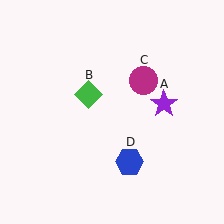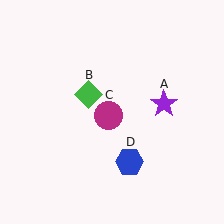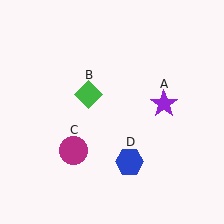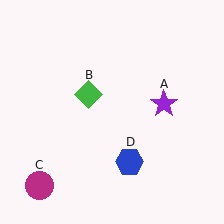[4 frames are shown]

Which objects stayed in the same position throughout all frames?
Purple star (object A) and green diamond (object B) and blue hexagon (object D) remained stationary.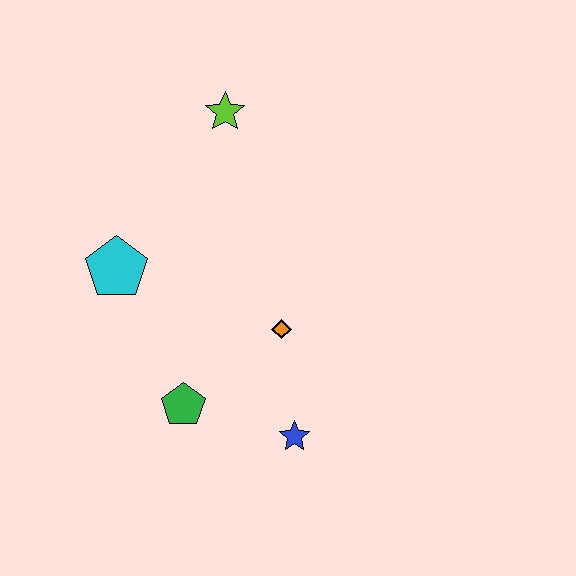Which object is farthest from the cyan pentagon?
The blue star is farthest from the cyan pentagon.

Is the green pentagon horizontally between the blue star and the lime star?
No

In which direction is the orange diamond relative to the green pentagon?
The orange diamond is to the right of the green pentagon.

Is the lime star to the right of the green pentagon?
Yes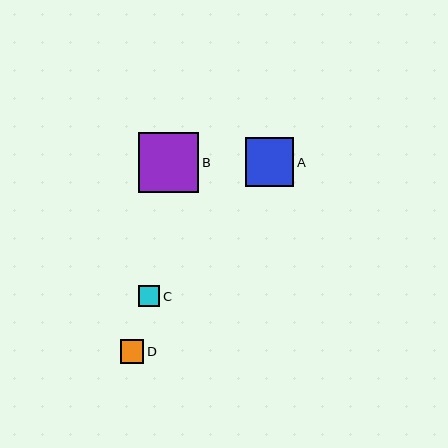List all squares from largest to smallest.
From largest to smallest: B, A, D, C.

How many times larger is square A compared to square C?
Square A is approximately 2.3 times the size of square C.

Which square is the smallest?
Square C is the smallest with a size of approximately 22 pixels.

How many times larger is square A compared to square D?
Square A is approximately 2.1 times the size of square D.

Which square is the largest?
Square B is the largest with a size of approximately 60 pixels.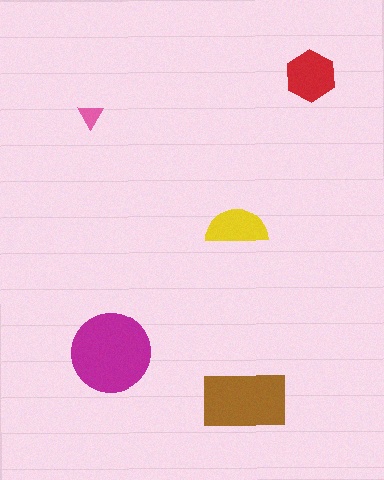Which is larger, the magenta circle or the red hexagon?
The magenta circle.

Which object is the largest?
The magenta circle.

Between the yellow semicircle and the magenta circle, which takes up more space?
The magenta circle.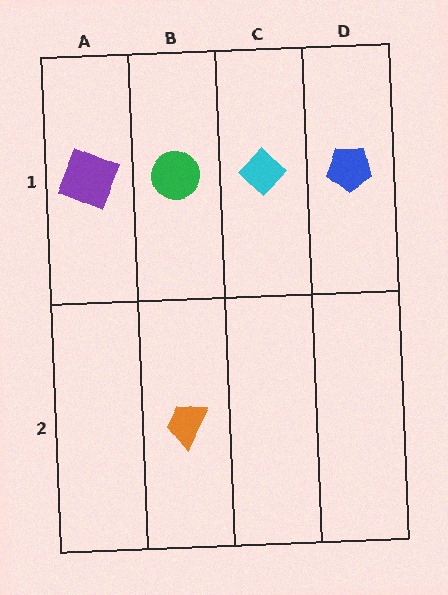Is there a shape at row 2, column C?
No, that cell is empty.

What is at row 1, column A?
A purple square.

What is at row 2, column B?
An orange trapezoid.